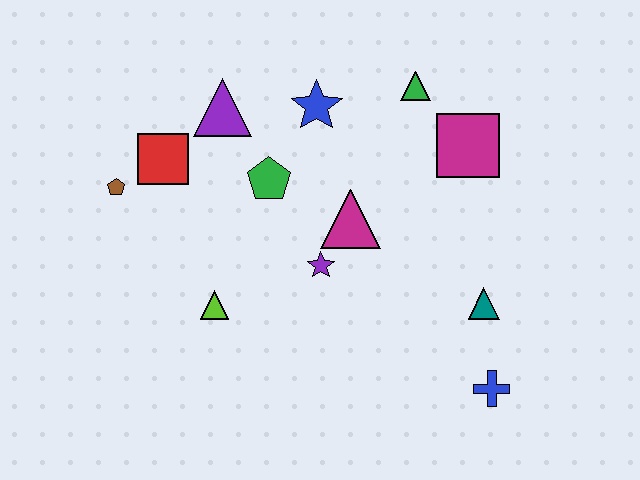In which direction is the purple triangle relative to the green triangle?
The purple triangle is to the left of the green triangle.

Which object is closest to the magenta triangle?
The purple star is closest to the magenta triangle.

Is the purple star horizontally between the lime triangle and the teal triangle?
Yes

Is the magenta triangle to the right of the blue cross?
No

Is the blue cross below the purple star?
Yes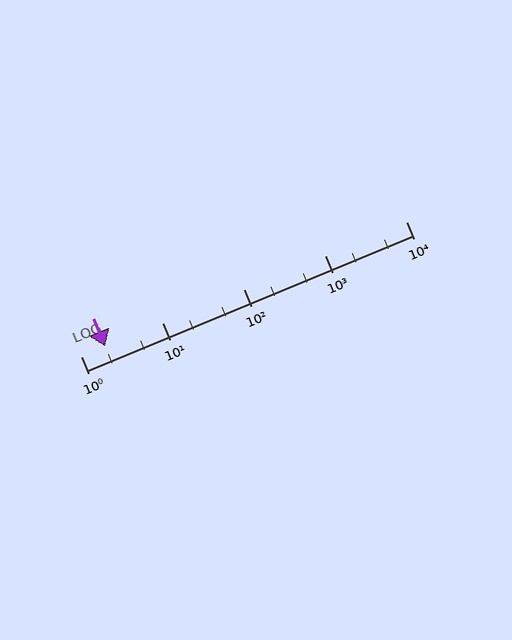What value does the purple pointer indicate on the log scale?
The pointer indicates approximately 2.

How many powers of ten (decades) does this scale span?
The scale spans 4 decades, from 1 to 10000.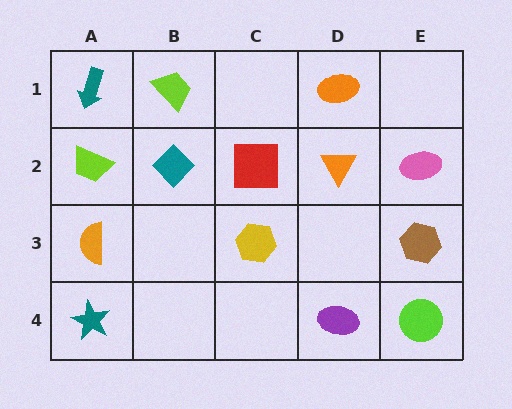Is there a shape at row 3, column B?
No, that cell is empty.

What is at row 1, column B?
A lime trapezoid.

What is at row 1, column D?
An orange ellipse.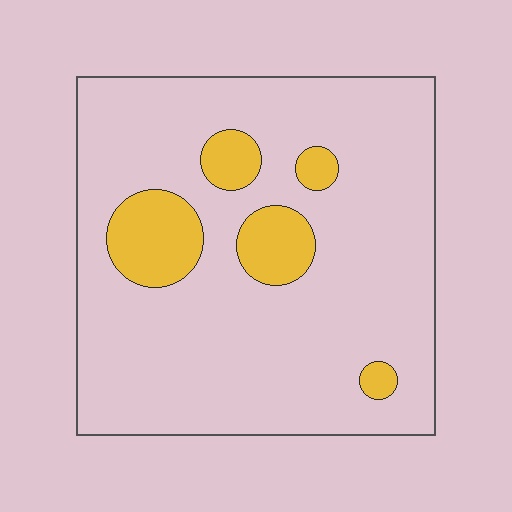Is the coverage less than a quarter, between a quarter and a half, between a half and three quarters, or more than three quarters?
Less than a quarter.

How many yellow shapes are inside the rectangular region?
5.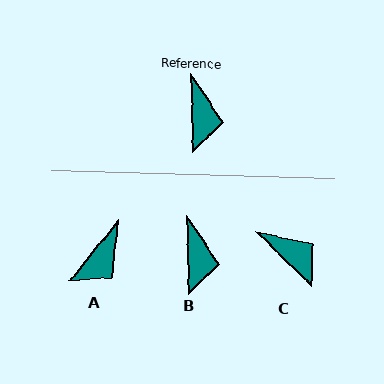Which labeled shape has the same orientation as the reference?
B.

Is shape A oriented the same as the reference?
No, it is off by about 41 degrees.